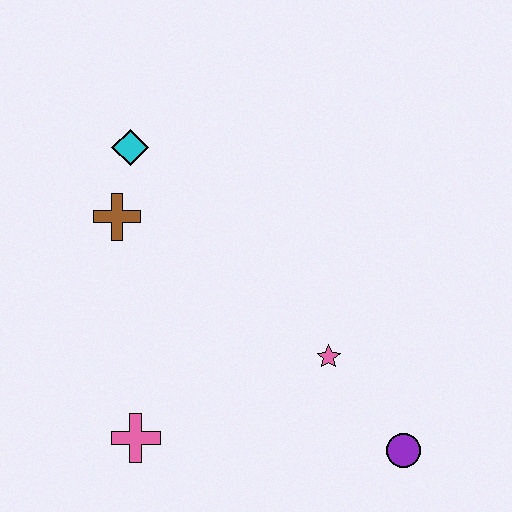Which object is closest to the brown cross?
The cyan diamond is closest to the brown cross.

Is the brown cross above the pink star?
Yes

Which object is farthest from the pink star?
The cyan diamond is farthest from the pink star.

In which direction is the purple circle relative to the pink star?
The purple circle is below the pink star.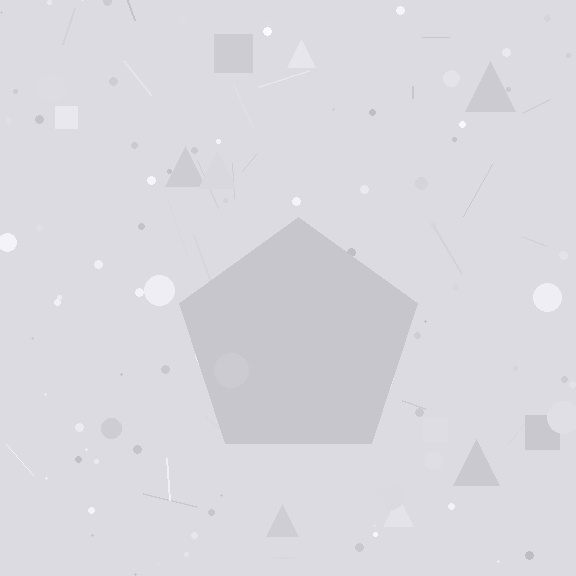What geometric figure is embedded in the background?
A pentagon is embedded in the background.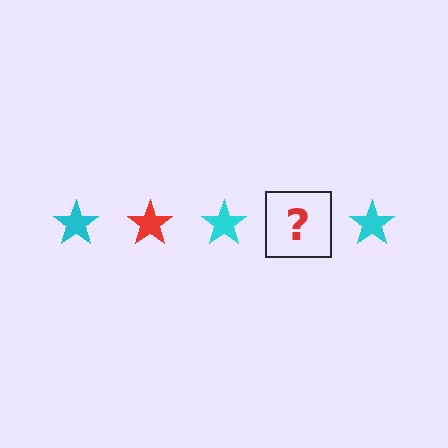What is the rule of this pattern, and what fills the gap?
The rule is that the pattern cycles through cyan, red stars. The gap should be filled with a red star.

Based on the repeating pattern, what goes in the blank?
The blank should be a red star.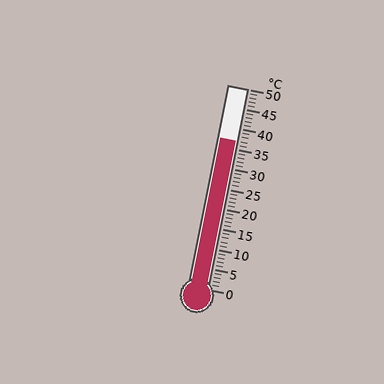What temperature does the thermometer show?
The thermometer shows approximately 37°C.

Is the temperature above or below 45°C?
The temperature is below 45°C.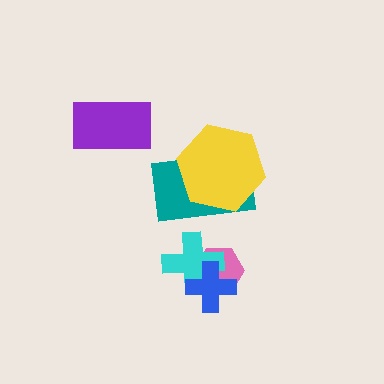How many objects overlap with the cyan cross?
2 objects overlap with the cyan cross.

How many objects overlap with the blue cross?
2 objects overlap with the blue cross.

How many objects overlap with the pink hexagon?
2 objects overlap with the pink hexagon.